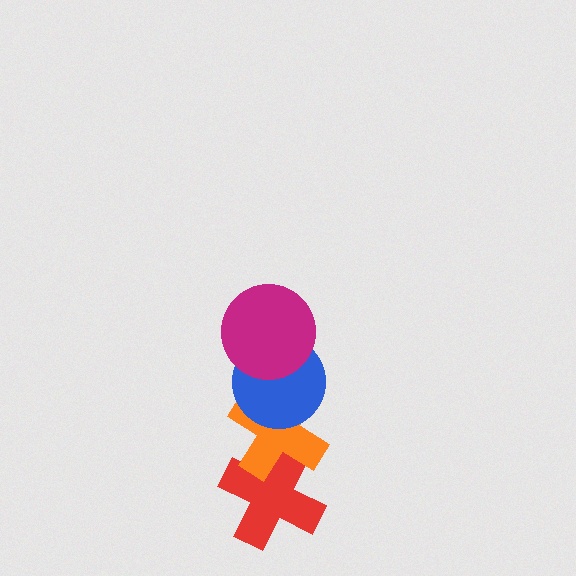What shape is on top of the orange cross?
The blue circle is on top of the orange cross.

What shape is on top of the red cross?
The orange cross is on top of the red cross.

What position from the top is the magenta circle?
The magenta circle is 1st from the top.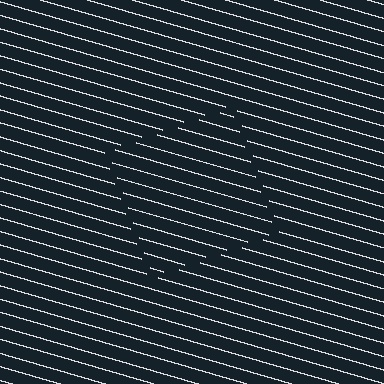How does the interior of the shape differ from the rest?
The interior of the shape contains the same grating, shifted by half a period — the contour is defined by the phase discontinuity where line-ends from the inner and outer gratings abut.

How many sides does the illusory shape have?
4 sides — the line-ends trace a square.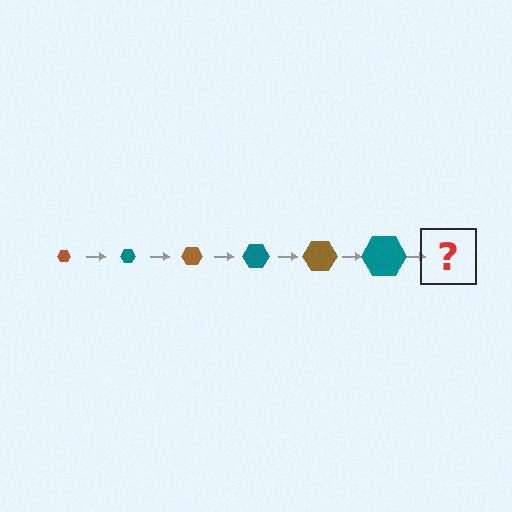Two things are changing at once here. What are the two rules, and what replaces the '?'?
The two rules are that the hexagon grows larger each step and the color cycles through brown and teal. The '?' should be a brown hexagon, larger than the previous one.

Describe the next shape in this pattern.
It should be a brown hexagon, larger than the previous one.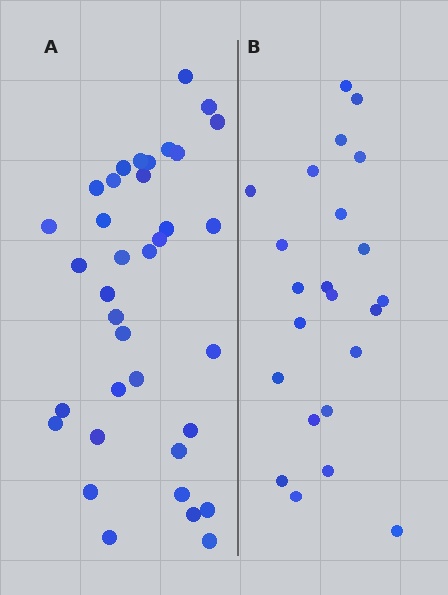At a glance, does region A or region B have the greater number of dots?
Region A (the left region) has more dots.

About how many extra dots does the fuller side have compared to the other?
Region A has approximately 15 more dots than region B.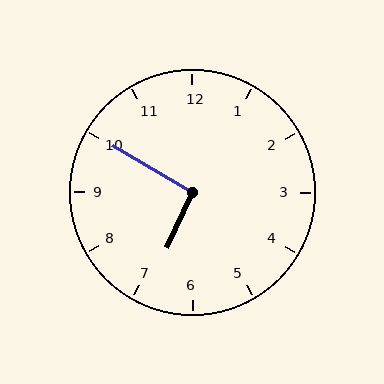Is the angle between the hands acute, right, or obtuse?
It is right.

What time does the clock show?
6:50.